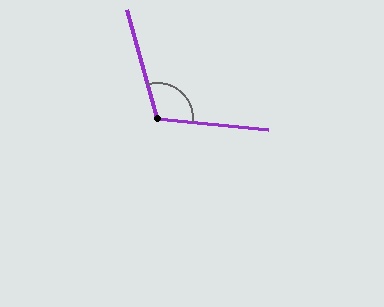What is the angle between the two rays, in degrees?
Approximately 111 degrees.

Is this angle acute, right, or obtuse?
It is obtuse.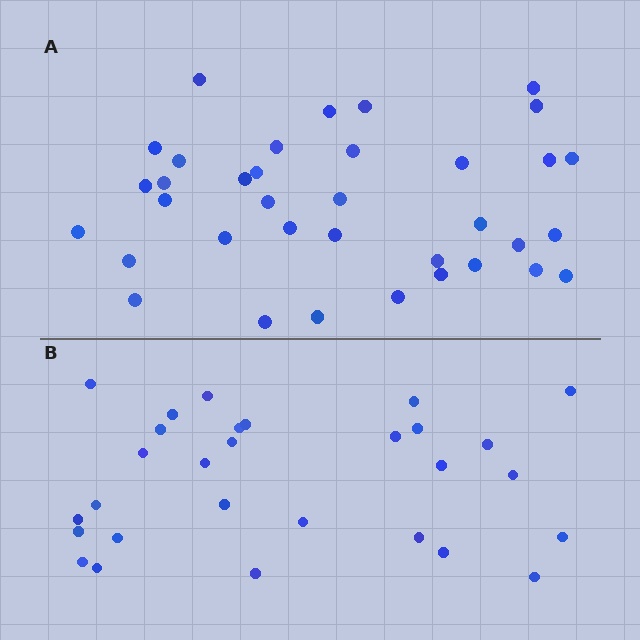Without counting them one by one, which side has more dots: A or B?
Region A (the top region) has more dots.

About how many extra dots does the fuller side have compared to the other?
Region A has roughly 8 or so more dots than region B.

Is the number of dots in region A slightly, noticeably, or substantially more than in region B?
Region A has only slightly more — the two regions are fairly close. The ratio is roughly 1.2 to 1.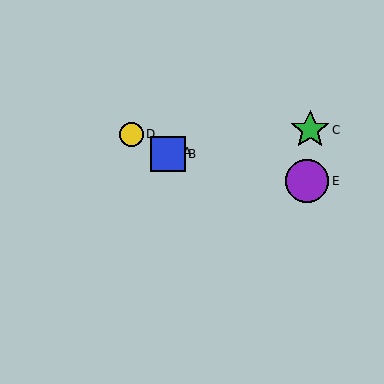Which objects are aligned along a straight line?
Objects A, B, D are aligned along a straight line.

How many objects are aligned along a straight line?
3 objects (A, B, D) are aligned along a straight line.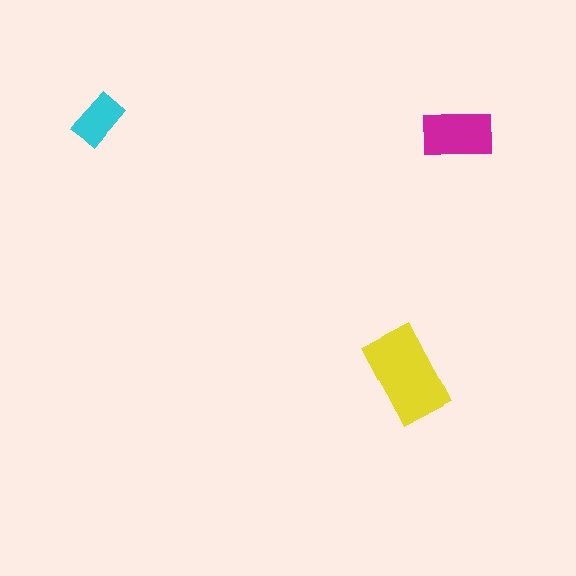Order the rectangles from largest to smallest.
the yellow one, the magenta one, the cyan one.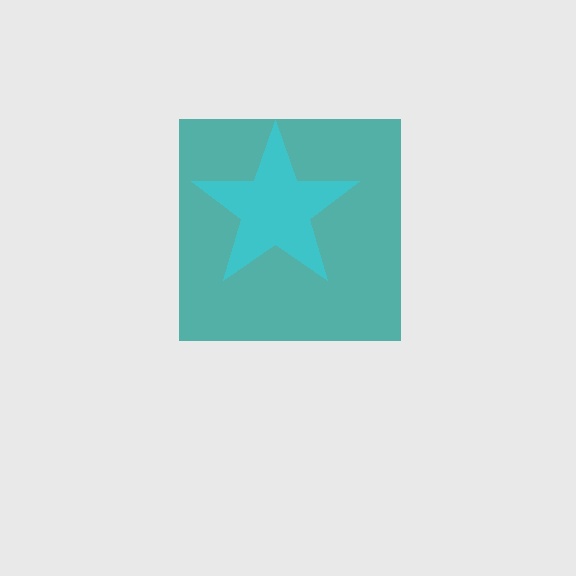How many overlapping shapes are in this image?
There are 2 overlapping shapes in the image.